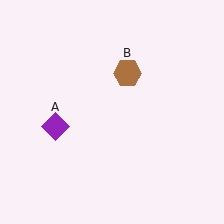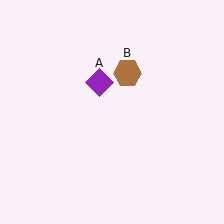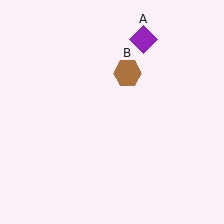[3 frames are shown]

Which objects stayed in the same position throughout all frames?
Brown hexagon (object B) remained stationary.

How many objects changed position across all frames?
1 object changed position: purple diamond (object A).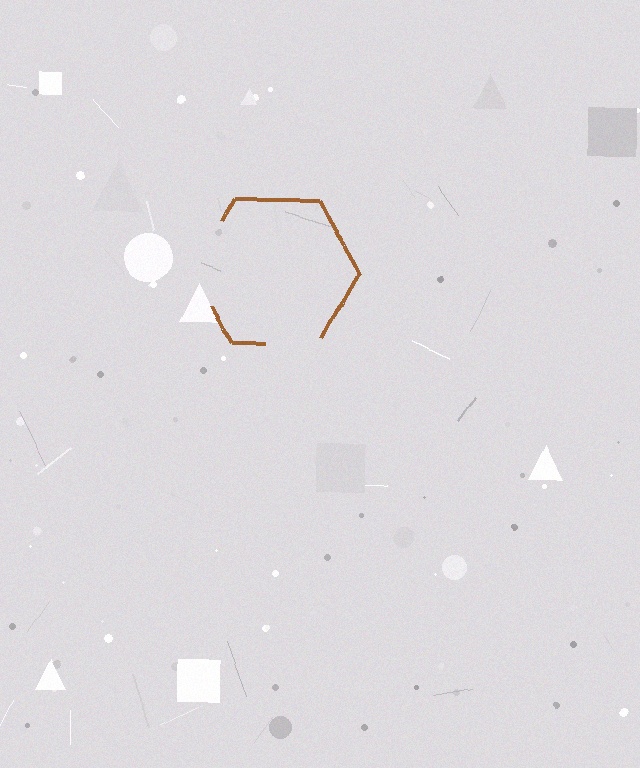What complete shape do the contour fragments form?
The contour fragments form a hexagon.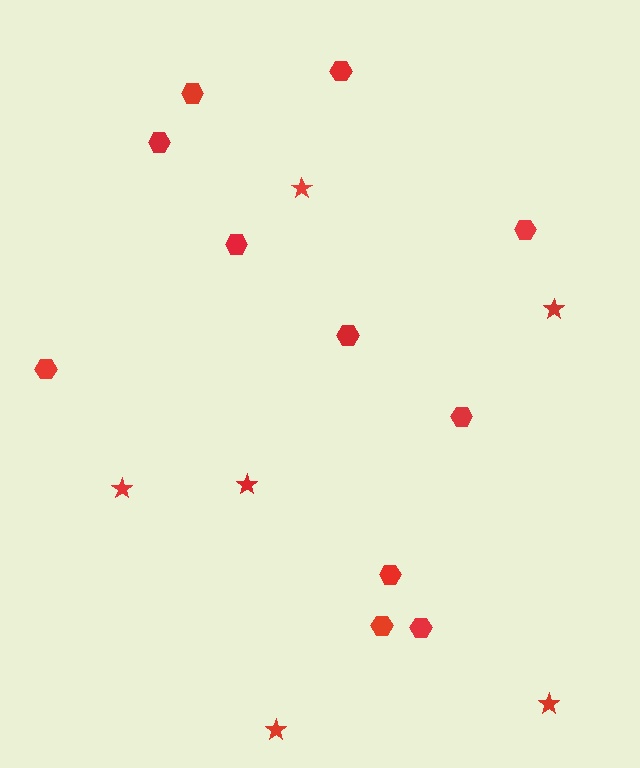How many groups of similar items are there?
There are 2 groups: one group of stars (6) and one group of hexagons (11).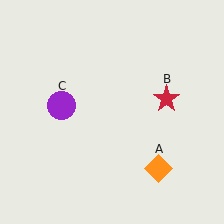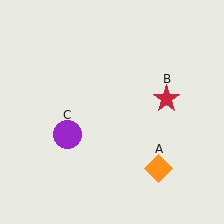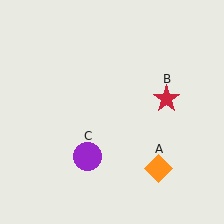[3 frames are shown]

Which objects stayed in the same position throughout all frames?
Orange diamond (object A) and red star (object B) remained stationary.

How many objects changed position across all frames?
1 object changed position: purple circle (object C).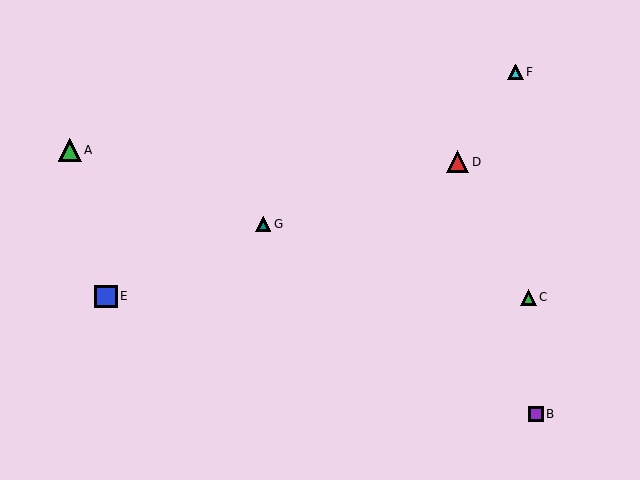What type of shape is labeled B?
Shape B is a purple square.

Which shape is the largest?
The green triangle (labeled A) is the largest.